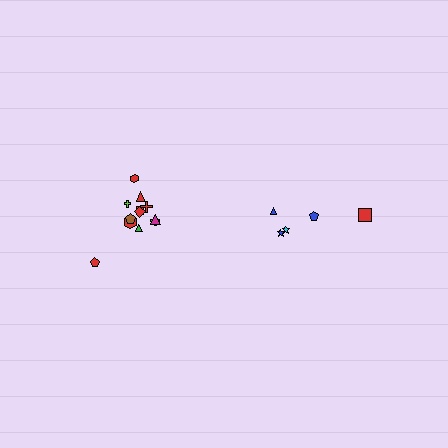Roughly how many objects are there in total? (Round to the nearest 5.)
Roughly 15 objects in total.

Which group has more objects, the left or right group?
The left group.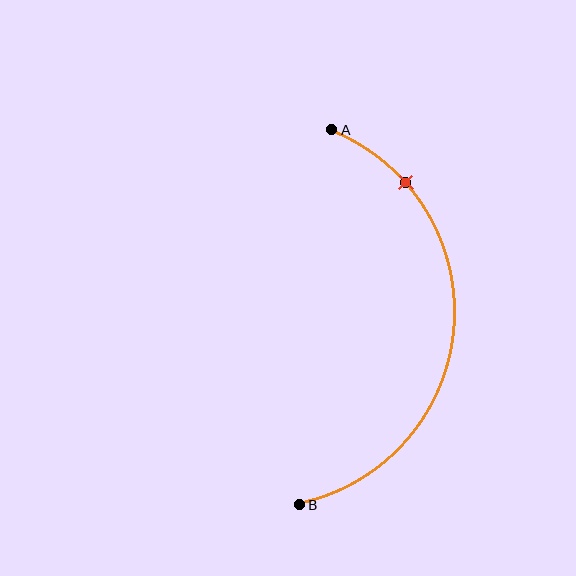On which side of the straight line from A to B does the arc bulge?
The arc bulges to the right of the straight line connecting A and B.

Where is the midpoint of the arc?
The arc midpoint is the point on the curve farthest from the straight line joining A and B. It sits to the right of that line.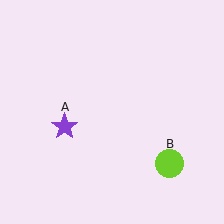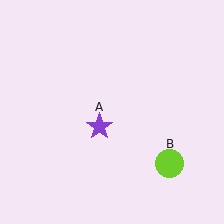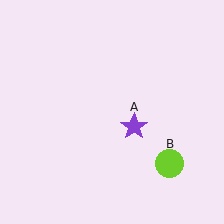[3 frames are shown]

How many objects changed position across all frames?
1 object changed position: purple star (object A).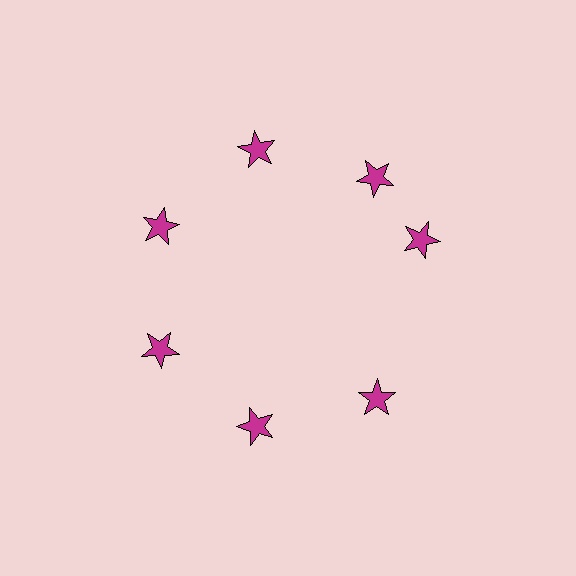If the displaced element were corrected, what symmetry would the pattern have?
It would have 7-fold rotational symmetry — the pattern would map onto itself every 51 degrees.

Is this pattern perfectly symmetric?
No. The 7 magenta stars are arranged in a ring, but one element near the 3 o'clock position is rotated out of alignment along the ring, breaking the 7-fold rotational symmetry.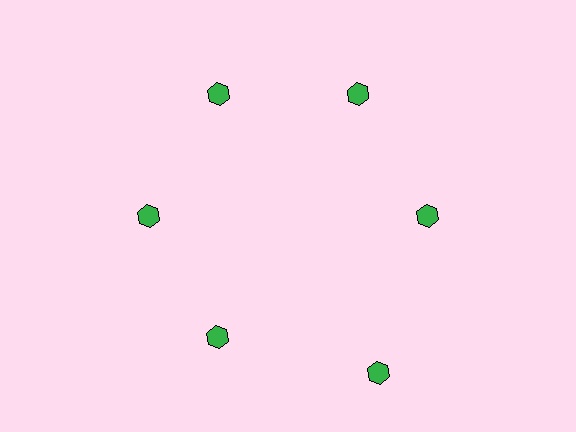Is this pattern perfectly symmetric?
No. The 6 green hexagons are arranged in a ring, but one element near the 5 o'clock position is pushed outward from the center, breaking the 6-fold rotational symmetry.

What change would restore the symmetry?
The symmetry would be restored by moving it inward, back onto the ring so that all 6 hexagons sit at equal angles and equal distance from the center.